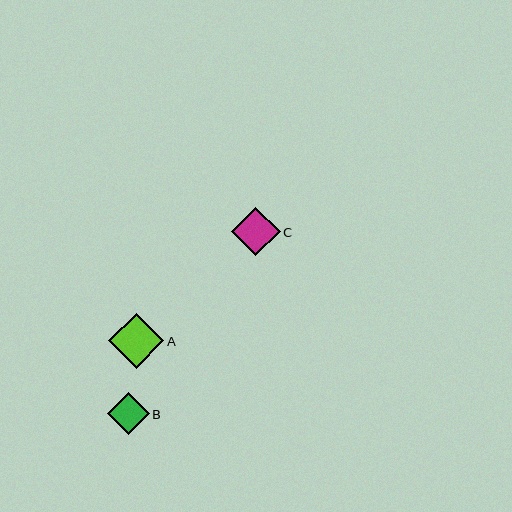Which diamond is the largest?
Diamond A is the largest with a size of approximately 56 pixels.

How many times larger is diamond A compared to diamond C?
Diamond A is approximately 1.2 times the size of diamond C.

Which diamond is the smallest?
Diamond B is the smallest with a size of approximately 42 pixels.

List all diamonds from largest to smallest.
From largest to smallest: A, C, B.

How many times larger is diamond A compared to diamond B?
Diamond A is approximately 1.3 times the size of diamond B.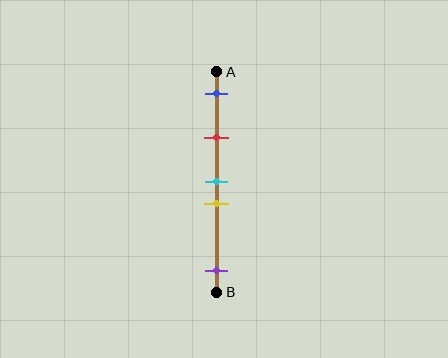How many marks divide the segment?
There are 5 marks dividing the segment.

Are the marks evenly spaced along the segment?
No, the marks are not evenly spaced.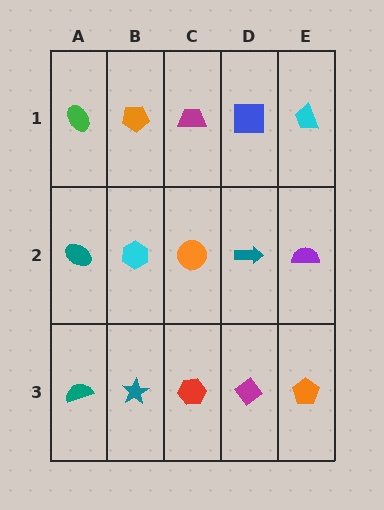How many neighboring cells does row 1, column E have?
2.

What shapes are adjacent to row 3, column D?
A teal arrow (row 2, column D), a red hexagon (row 3, column C), an orange pentagon (row 3, column E).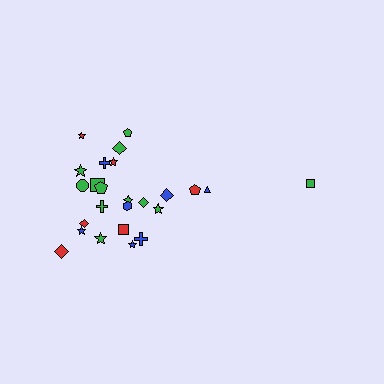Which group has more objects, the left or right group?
The left group.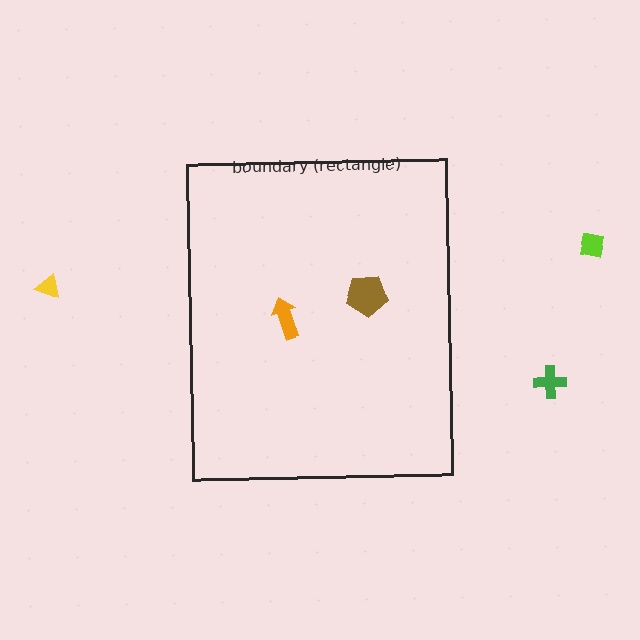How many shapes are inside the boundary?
2 inside, 3 outside.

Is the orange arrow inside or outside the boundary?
Inside.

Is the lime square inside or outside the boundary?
Outside.